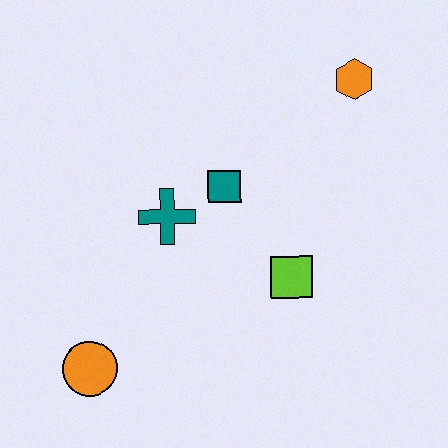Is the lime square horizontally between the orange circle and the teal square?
No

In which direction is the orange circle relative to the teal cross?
The orange circle is below the teal cross.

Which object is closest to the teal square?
The teal cross is closest to the teal square.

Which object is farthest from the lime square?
The orange circle is farthest from the lime square.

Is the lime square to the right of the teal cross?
Yes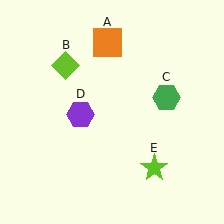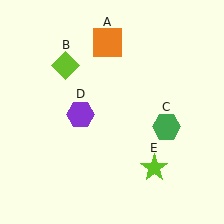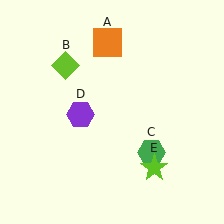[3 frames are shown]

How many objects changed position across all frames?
1 object changed position: green hexagon (object C).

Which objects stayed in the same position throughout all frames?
Orange square (object A) and lime diamond (object B) and purple hexagon (object D) and lime star (object E) remained stationary.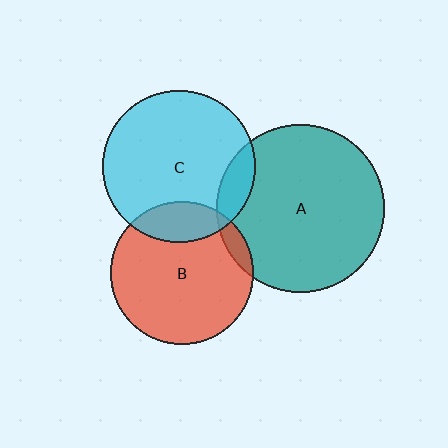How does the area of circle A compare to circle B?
Approximately 1.4 times.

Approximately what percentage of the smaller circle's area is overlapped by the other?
Approximately 20%.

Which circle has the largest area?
Circle A (teal).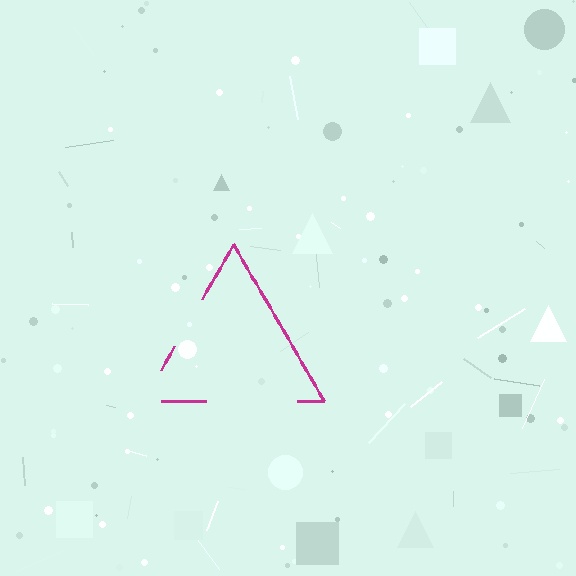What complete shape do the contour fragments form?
The contour fragments form a triangle.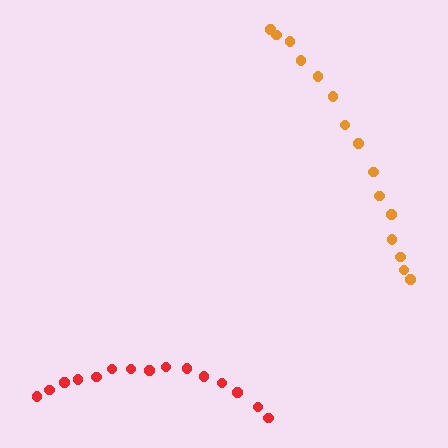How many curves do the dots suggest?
There are 2 distinct paths.